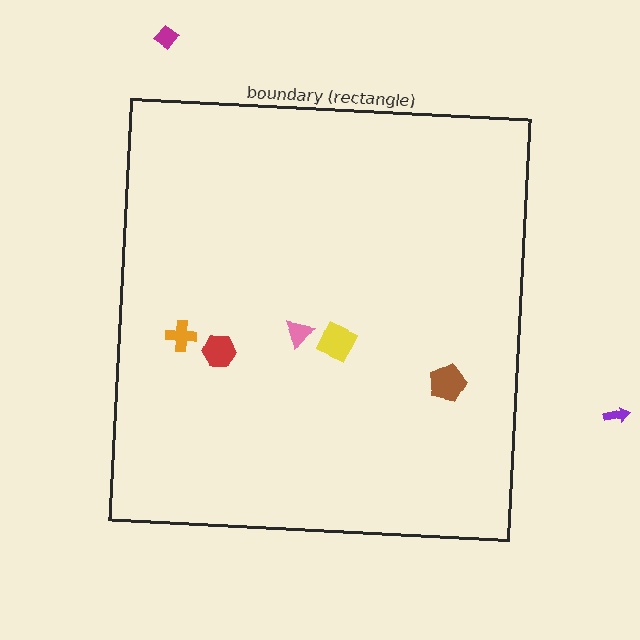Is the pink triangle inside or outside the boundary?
Inside.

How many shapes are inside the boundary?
5 inside, 2 outside.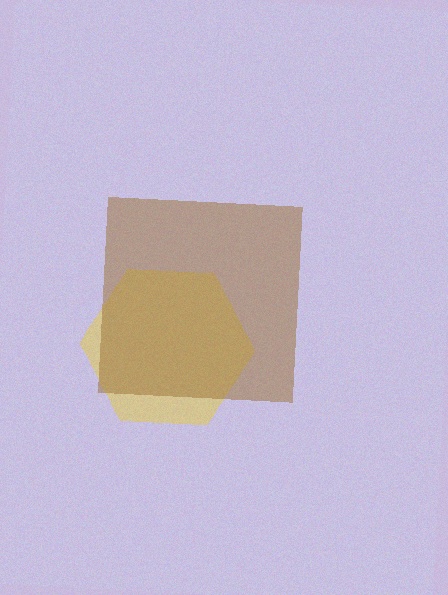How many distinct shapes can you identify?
There are 2 distinct shapes: a yellow hexagon, a brown square.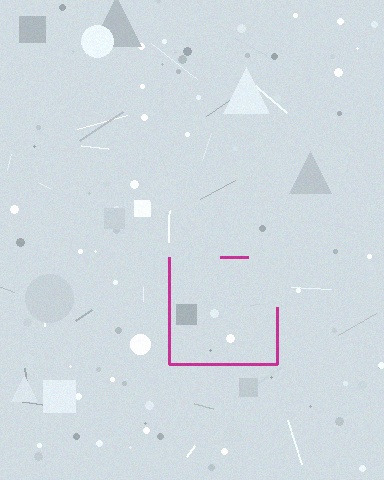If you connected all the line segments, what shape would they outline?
They would outline a square.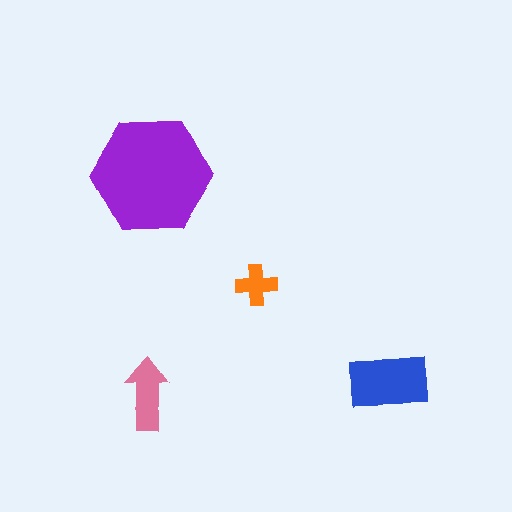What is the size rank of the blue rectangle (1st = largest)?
2nd.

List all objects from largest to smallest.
The purple hexagon, the blue rectangle, the pink arrow, the orange cross.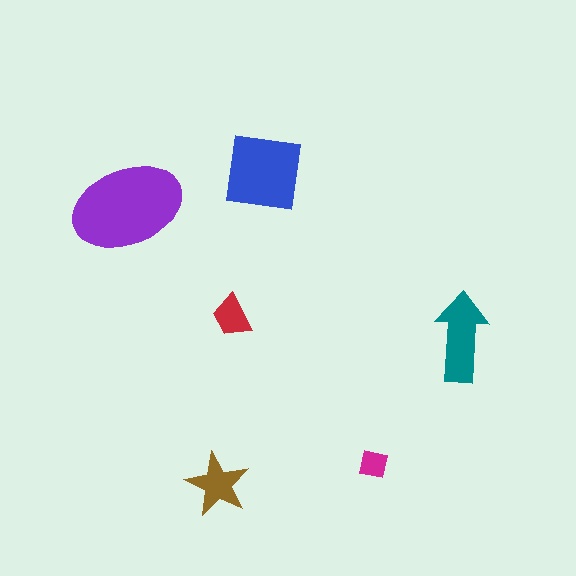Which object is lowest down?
The brown star is bottommost.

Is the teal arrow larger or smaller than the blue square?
Smaller.